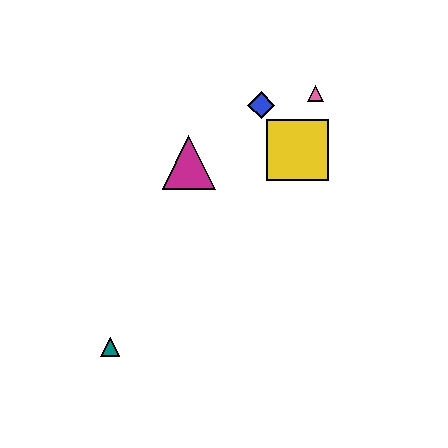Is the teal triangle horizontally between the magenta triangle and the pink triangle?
No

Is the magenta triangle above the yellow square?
No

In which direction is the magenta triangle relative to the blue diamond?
The magenta triangle is to the left of the blue diamond.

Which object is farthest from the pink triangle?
The teal triangle is farthest from the pink triangle.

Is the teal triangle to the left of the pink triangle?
Yes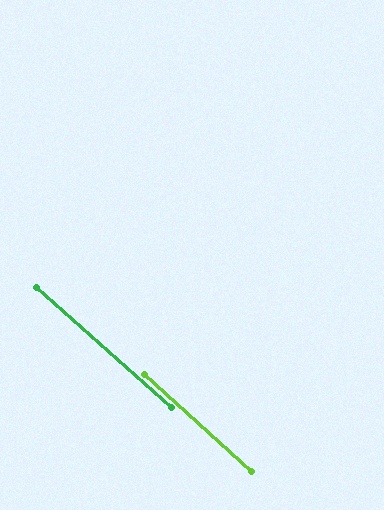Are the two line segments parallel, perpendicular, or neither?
Parallel — their directions differ by only 0.8°.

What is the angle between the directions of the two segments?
Approximately 1 degree.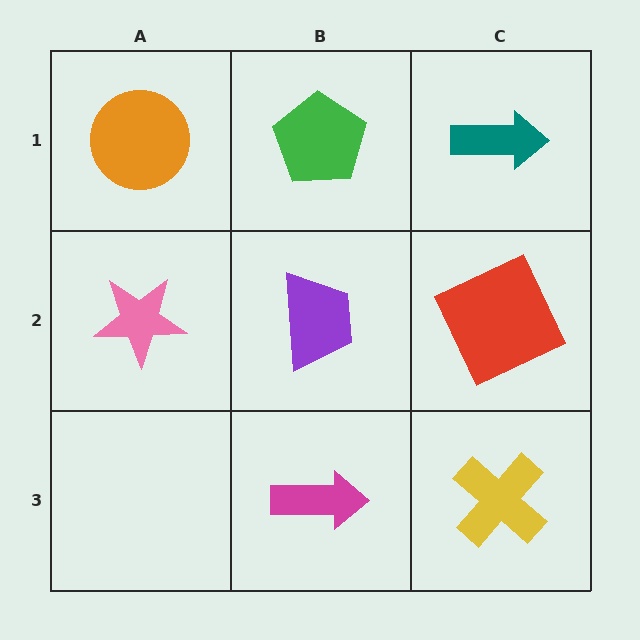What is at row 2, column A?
A pink star.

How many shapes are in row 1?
3 shapes.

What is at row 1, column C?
A teal arrow.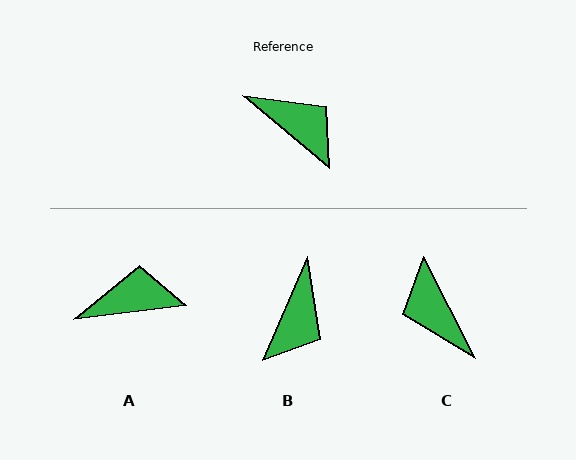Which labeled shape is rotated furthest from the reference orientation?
C, about 157 degrees away.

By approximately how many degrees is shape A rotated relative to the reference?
Approximately 47 degrees counter-clockwise.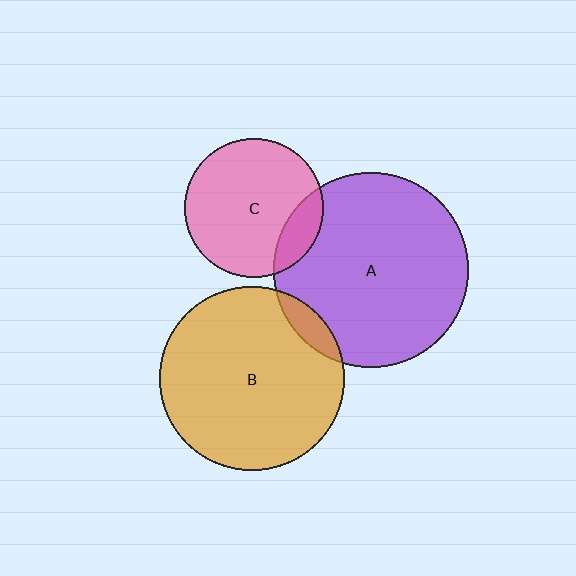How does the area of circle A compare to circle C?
Approximately 2.0 times.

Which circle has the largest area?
Circle A (purple).